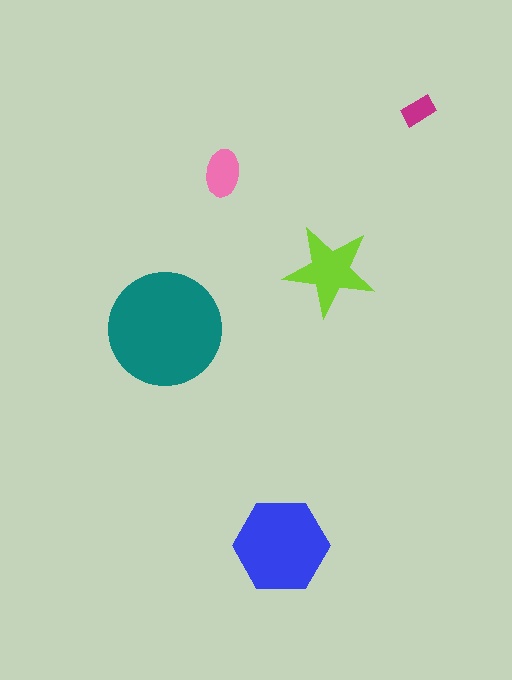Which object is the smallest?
The magenta rectangle.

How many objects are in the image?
There are 5 objects in the image.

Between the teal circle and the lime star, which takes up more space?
The teal circle.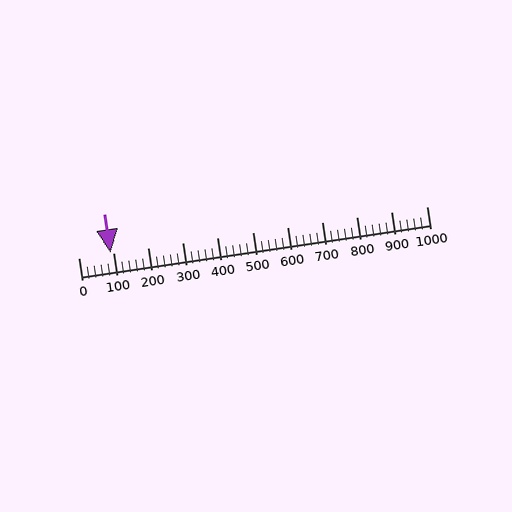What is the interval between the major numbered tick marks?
The major tick marks are spaced 100 units apart.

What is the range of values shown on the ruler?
The ruler shows values from 0 to 1000.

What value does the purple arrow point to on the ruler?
The purple arrow points to approximately 92.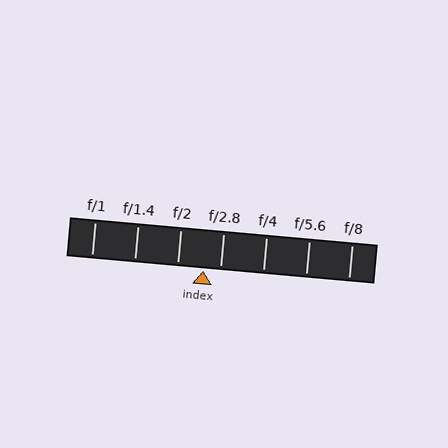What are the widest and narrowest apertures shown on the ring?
The widest aperture shown is f/1 and the narrowest is f/8.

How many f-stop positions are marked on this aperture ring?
There are 7 f-stop positions marked.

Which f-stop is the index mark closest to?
The index mark is closest to f/2.8.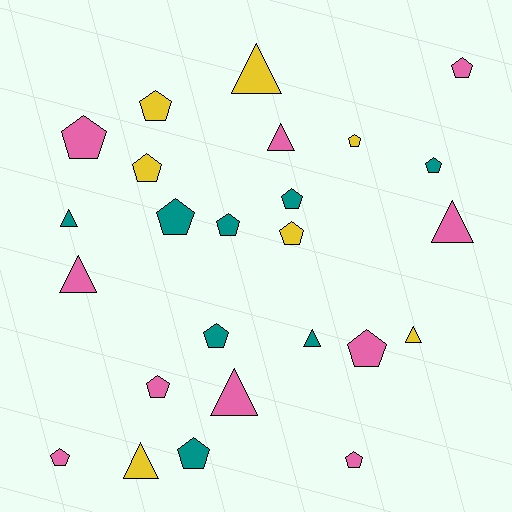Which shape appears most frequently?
Pentagon, with 16 objects.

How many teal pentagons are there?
There are 6 teal pentagons.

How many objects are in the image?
There are 25 objects.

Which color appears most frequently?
Pink, with 10 objects.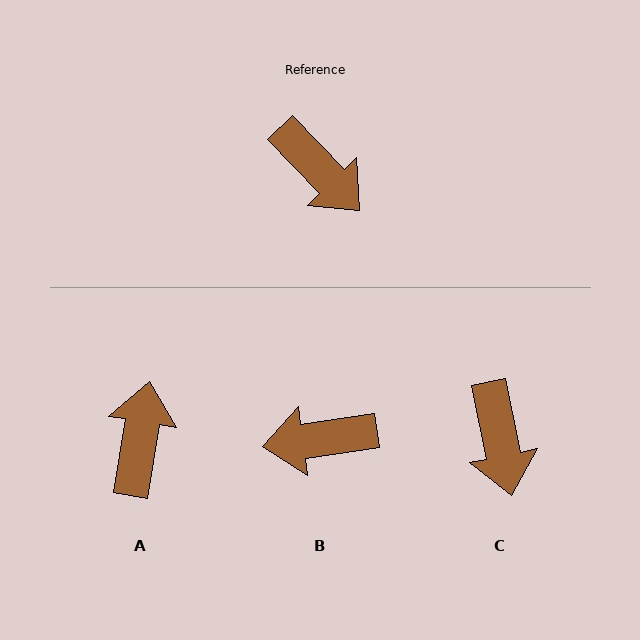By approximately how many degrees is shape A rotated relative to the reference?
Approximately 127 degrees counter-clockwise.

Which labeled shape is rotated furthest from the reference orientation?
A, about 127 degrees away.